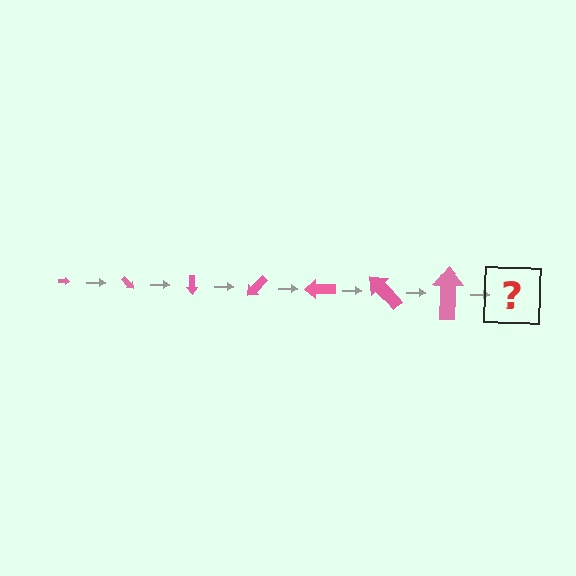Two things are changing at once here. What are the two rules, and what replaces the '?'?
The two rules are that the arrow grows larger each step and it rotates 45 degrees each step. The '?' should be an arrow, larger than the previous one and rotated 315 degrees from the start.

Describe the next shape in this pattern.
It should be an arrow, larger than the previous one and rotated 315 degrees from the start.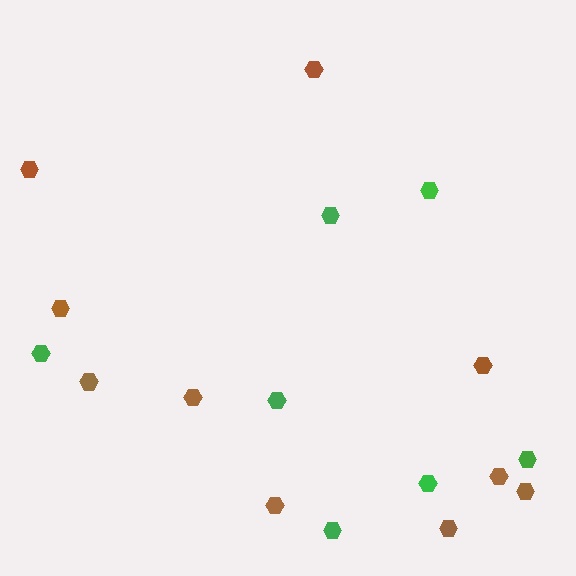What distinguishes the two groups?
There are 2 groups: one group of brown hexagons (10) and one group of green hexagons (7).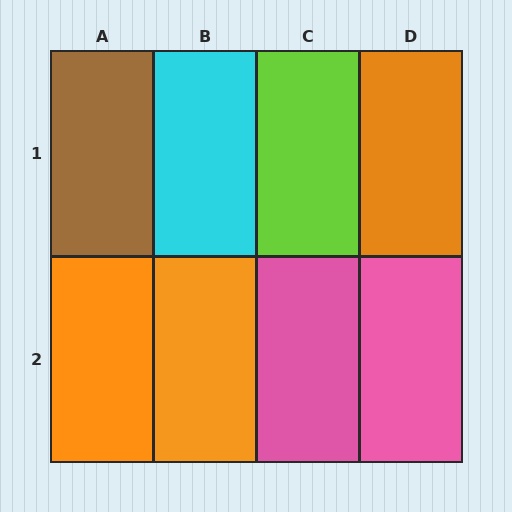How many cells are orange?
3 cells are orange.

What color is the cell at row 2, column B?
Orange.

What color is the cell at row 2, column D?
Pink.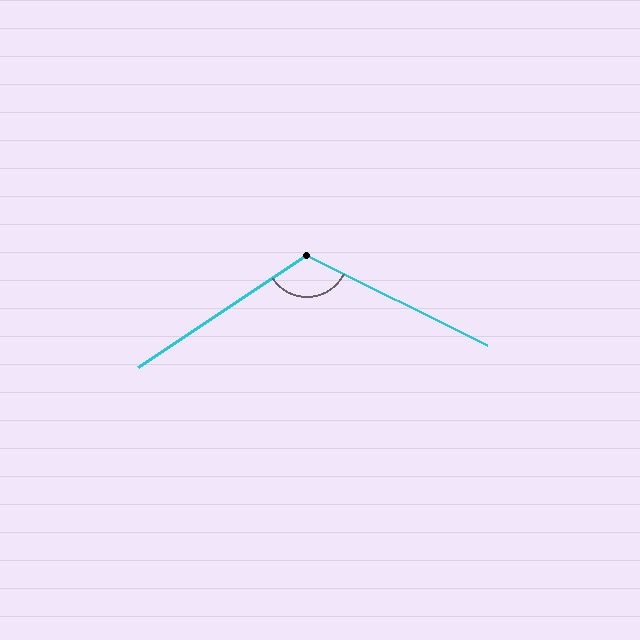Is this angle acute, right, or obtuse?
It is obtuse.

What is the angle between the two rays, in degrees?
Approximately 120 degrees.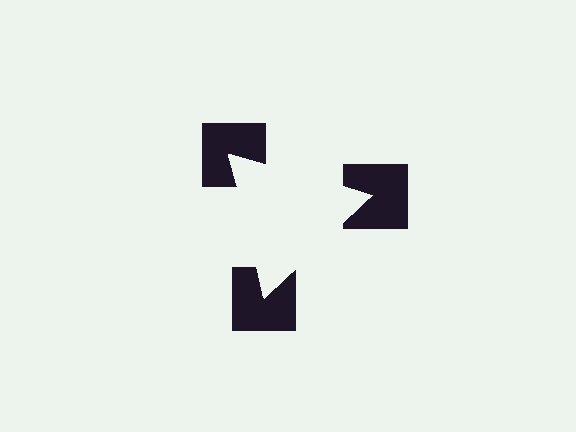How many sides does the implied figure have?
3 sides.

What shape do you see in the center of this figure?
An illusory triangle — its edges are inferred from the aligned wedge cuts in the notched squares, not physically drawn.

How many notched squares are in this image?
There are 3 — one at each vertex of the illusory triangle.